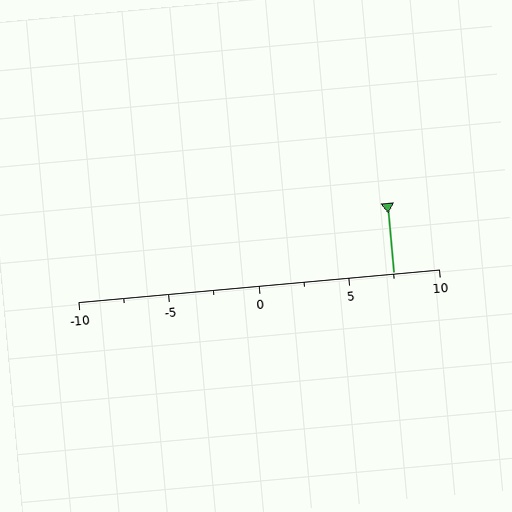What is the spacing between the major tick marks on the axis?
The major ticks are spaced 5 apart.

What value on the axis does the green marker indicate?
The marker indicates approximately 7.5.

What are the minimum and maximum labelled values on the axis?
The axis runs from -10 to 10.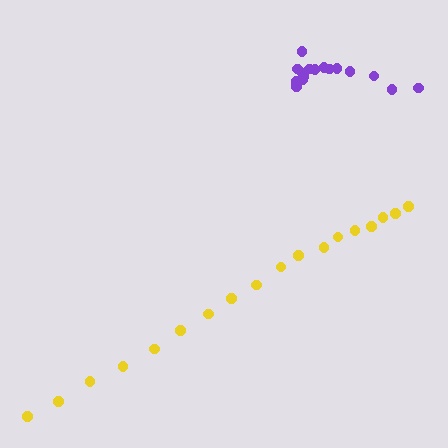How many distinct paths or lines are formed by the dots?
There are 2 distinct paths.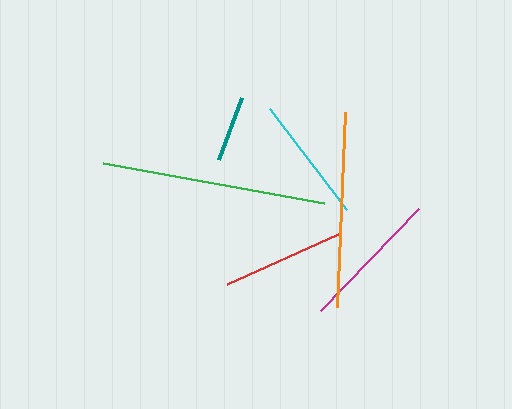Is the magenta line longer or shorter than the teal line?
The magenta line is longer than the teal line.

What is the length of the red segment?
The red segment is approximately 122 pixels long.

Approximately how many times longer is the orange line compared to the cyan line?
The orange line is approximately 1.5 times the length of the cyan line.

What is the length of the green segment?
The green segment is approximately 224 pixels long.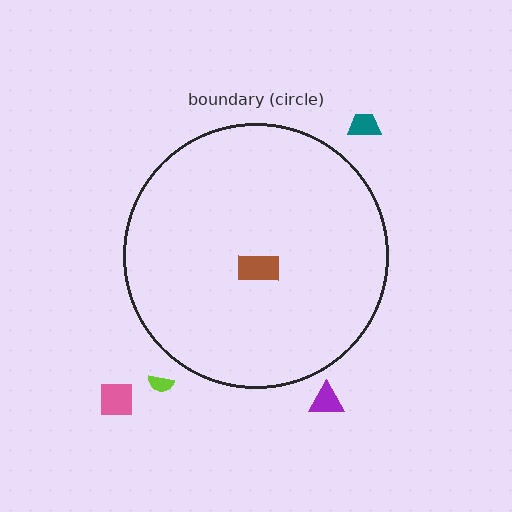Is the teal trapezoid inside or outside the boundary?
Outside.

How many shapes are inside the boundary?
1 inside, 4 outside.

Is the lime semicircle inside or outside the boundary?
Outside.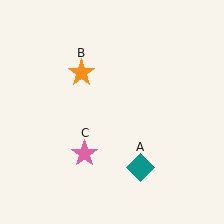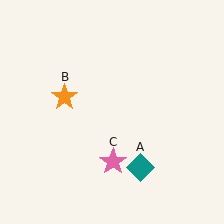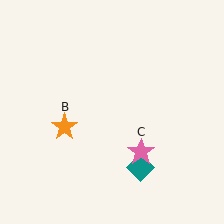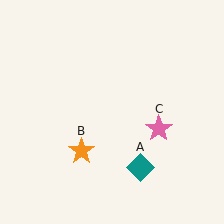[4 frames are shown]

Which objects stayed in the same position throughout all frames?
Teal diamond (object A) remained stationary.